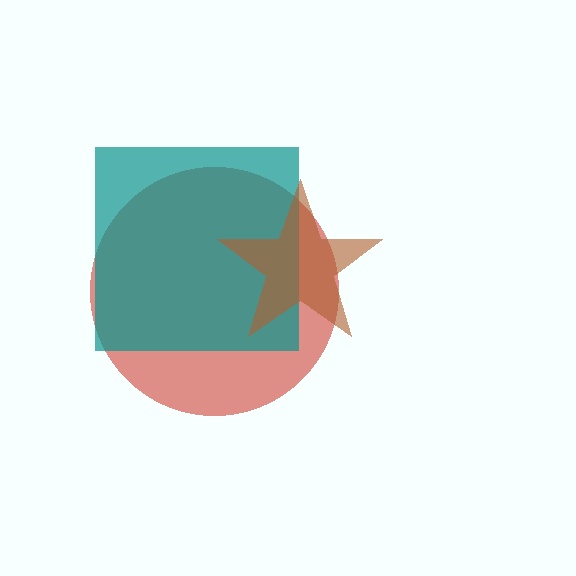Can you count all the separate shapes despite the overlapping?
Yes, there are 3 separate shapes.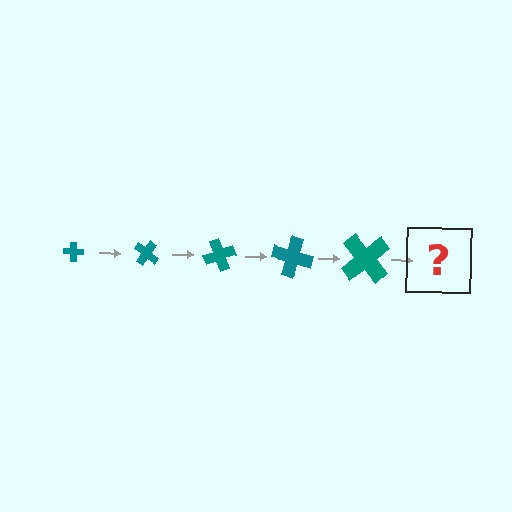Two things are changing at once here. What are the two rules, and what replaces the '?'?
The two rules are that the cross grows larger each step and it rotates 35 degrees each step. The '?' should be a cross, larger than the previous one and rotated 175 degrees from the start.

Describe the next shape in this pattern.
It should be a cross, larger than the previous one and rotated 175 degrees from the start.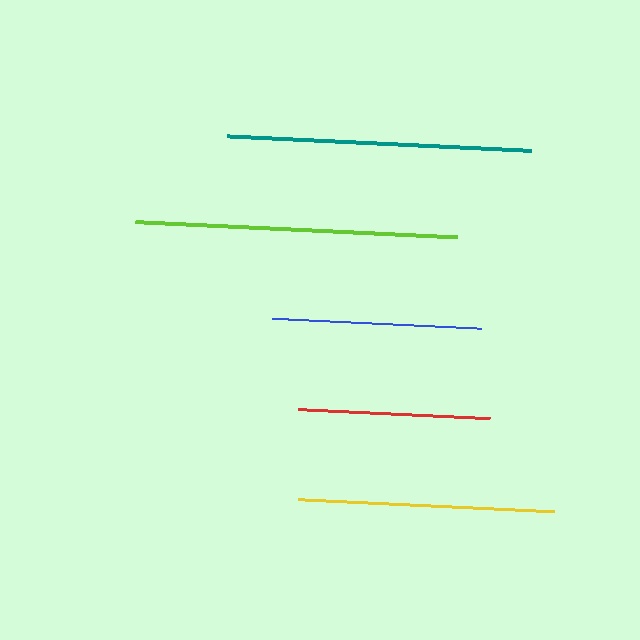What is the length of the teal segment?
The teal segment is approximately 306 pixels long.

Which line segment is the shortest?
The red line is the shortest at approximately 192 pixels.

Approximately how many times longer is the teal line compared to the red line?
The teal line is approximately 1.6 times the length of the red line.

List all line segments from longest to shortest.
From longest to shortest: lime, teal, yellow, blue, red.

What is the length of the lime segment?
The lime segment is approximately 322 pixels long.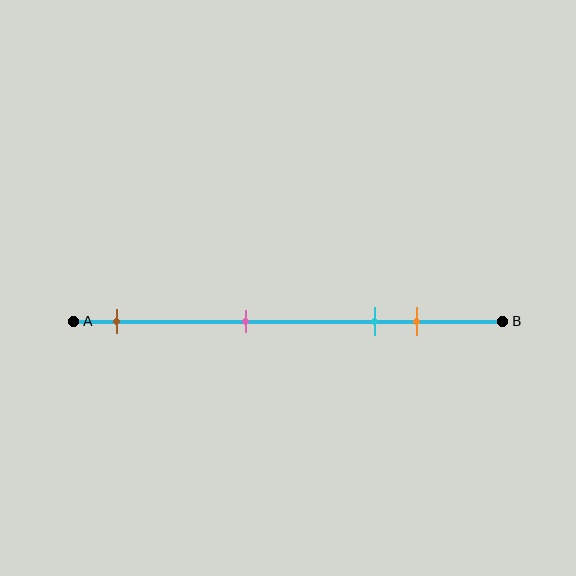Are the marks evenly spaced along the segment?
No, the marks are not evenly spaced.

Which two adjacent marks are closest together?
The cyan and orange marks are the closest adjacent pair.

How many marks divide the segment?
There are 4 marks dividing the segment.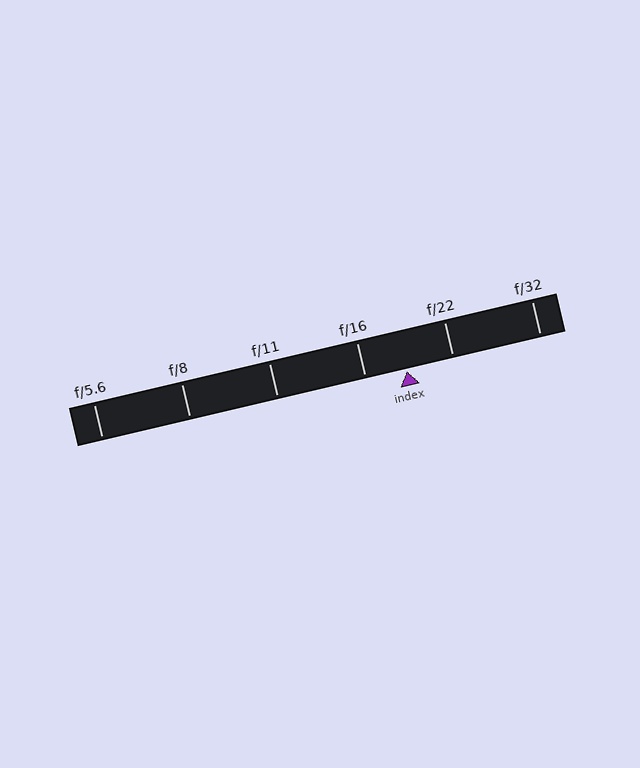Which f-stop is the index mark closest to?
The index mark is closest to f/16.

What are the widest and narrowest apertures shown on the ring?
The widest aperture shown is f/5.6 and the narrowest is f/32.